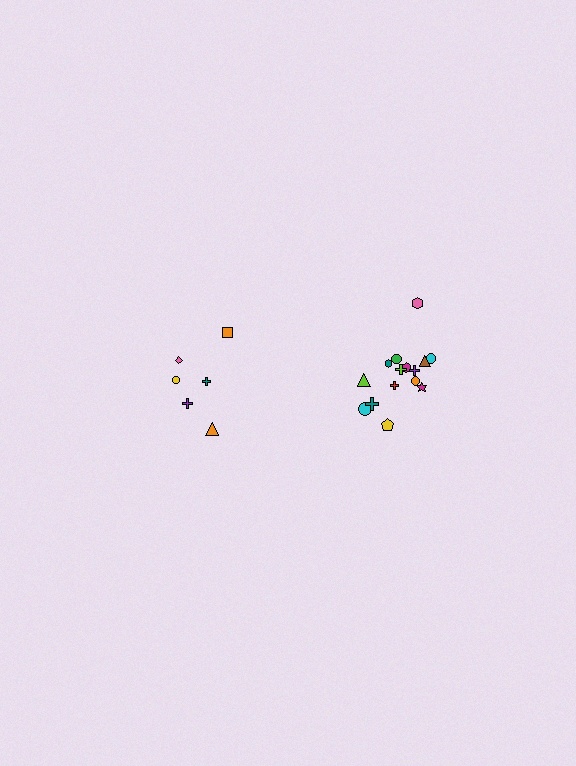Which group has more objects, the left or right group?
The right group.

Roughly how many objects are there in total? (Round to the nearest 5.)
Roughly 20 objects in total.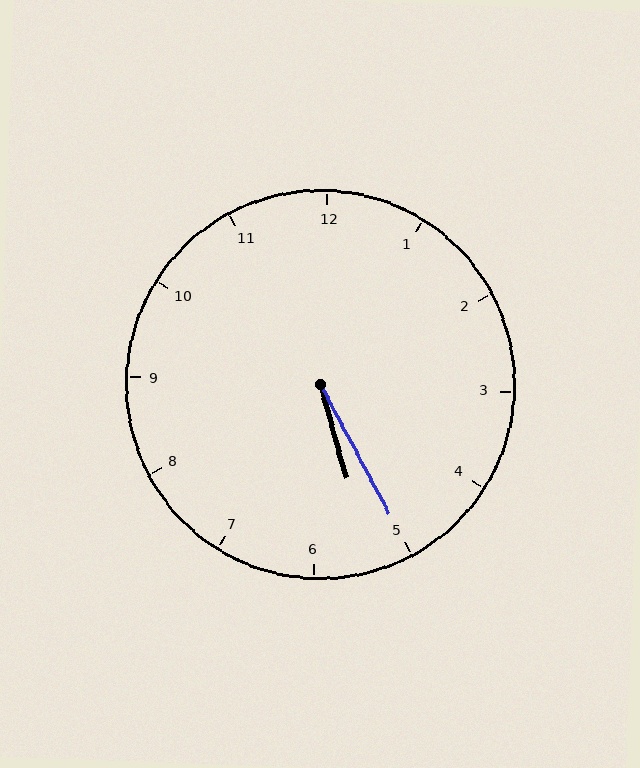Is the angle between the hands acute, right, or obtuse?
It is acute.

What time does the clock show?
5:25.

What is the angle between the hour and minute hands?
Approximately 12 degrees.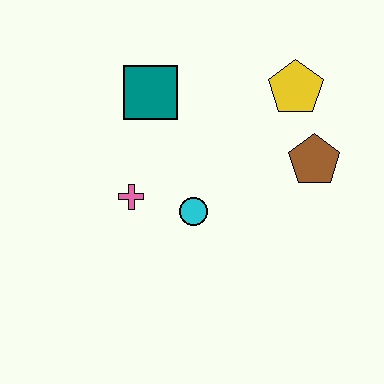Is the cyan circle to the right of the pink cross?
Yes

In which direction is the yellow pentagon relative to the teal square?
The yellow pentagon is to the right of the teal square.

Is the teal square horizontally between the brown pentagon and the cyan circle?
No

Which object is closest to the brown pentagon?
The yellow pentagon is closest to the brown pentagon.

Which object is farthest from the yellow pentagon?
The pink cross is farthest from the yellow pentagon.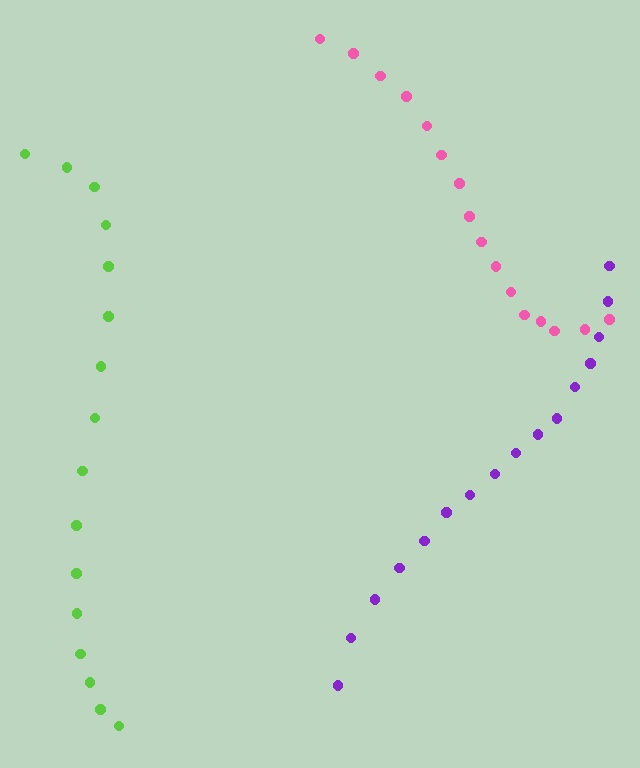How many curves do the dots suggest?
There are 3 distinct paths.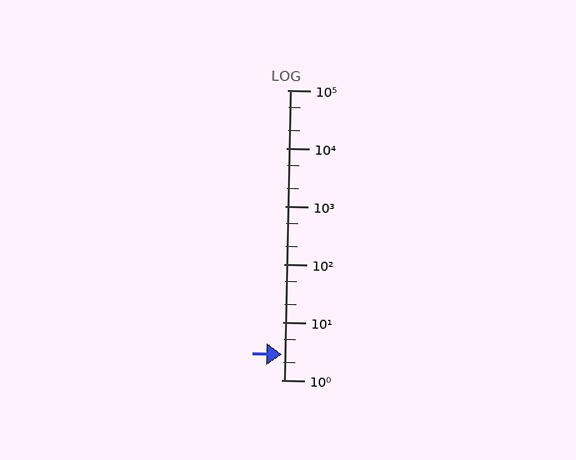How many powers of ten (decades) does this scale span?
The scale spans 5 decades, from 1 to 100000.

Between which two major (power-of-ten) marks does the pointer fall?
The pointer is between 1 and 10.